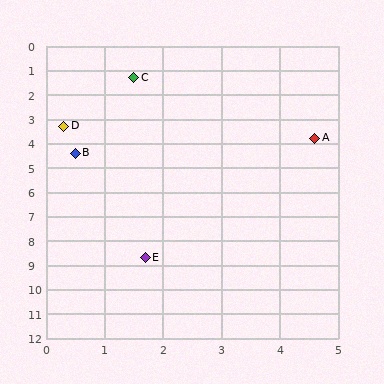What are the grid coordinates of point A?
Point A is at approximately (4.6, 3.8).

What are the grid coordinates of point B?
Point B is at approximately (0.5, 4.4).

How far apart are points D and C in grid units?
Points D and C are about 2.3 grid units apart.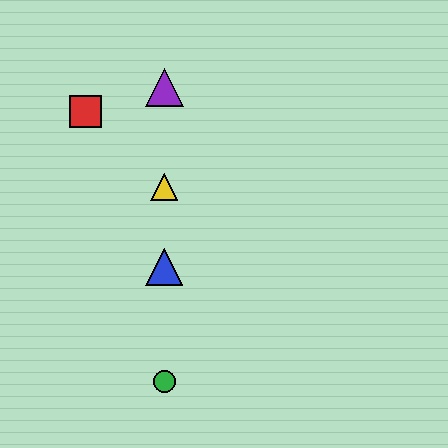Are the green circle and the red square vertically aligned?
No, the green circle is at x≈164 and the red square is at x≈86.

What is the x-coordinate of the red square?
The red square is at x≈86.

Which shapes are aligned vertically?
The blue triangle, the green circle, the yellow triangle, the purple triangle are aligned vertically.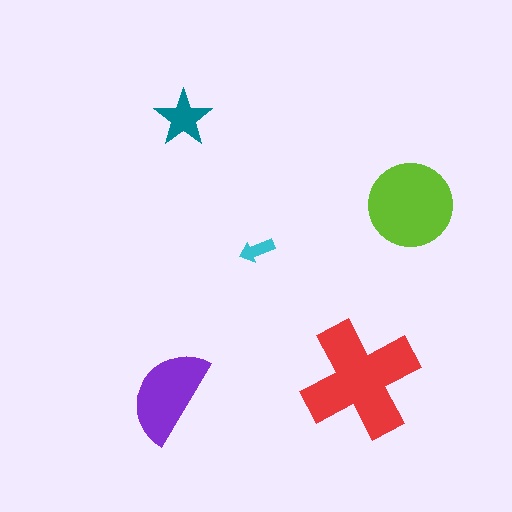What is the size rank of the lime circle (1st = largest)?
2nd.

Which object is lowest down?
The purple semicircle is bottommost.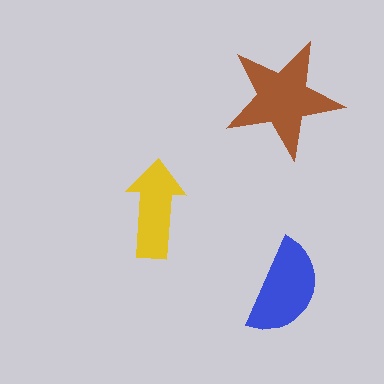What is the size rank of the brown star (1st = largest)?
1st.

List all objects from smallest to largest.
The yellow arrow, the blue semicircle, the brown star.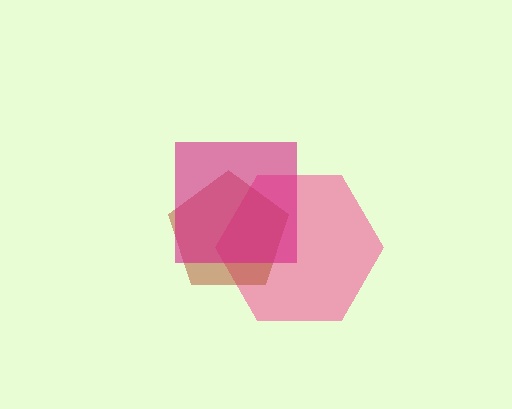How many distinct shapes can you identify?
There are 3 distinct shapes: a pink hexagon, a brown pentagon, a magenta square.